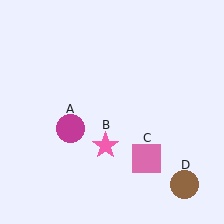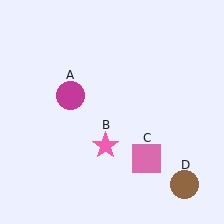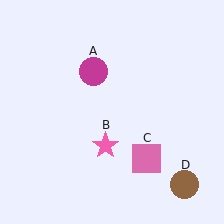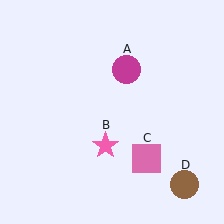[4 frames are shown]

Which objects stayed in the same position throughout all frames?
Pink star (object B) and pink square (object C) and brown circle (object D) remained stationary.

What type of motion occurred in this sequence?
The magenta circle (object A) rotated clockwise around the center of the scene.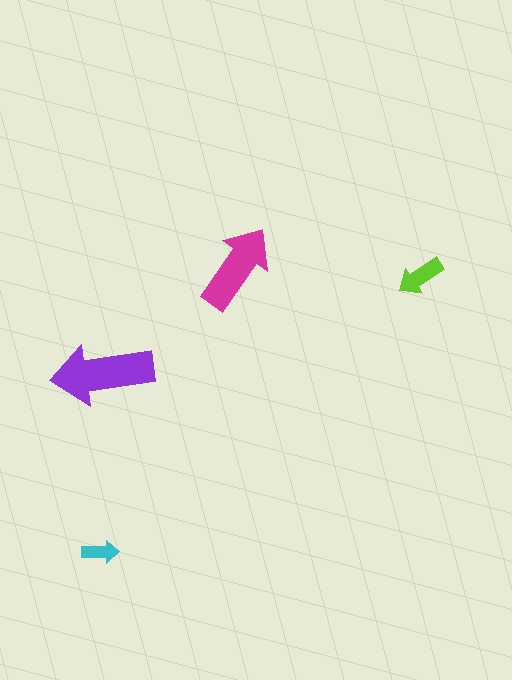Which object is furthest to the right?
The lime arrow is rightmost.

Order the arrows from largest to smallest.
the purple one, the magenta one, the lime one, the cyan one.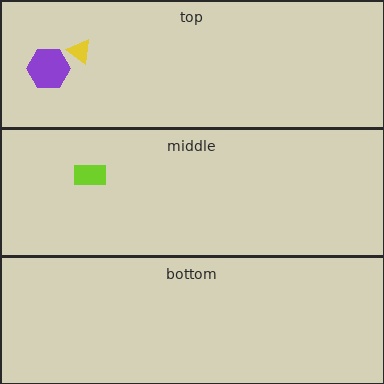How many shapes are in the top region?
2.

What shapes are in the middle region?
The lime rectangle.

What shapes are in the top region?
The purple hexagon, the yellow triangle.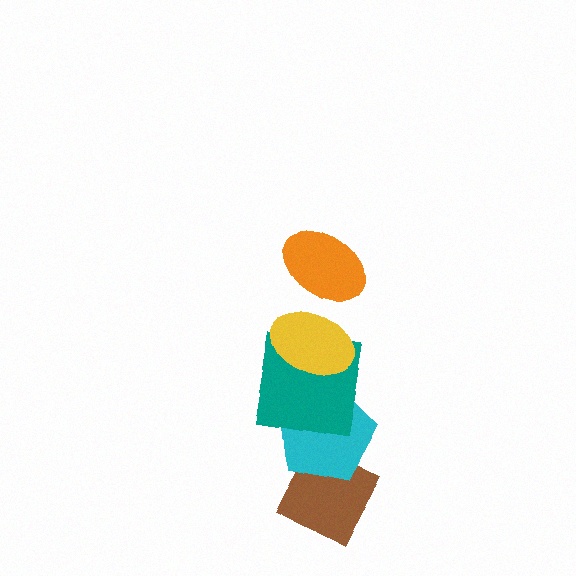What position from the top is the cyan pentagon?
The cyan pentagon is 4th from the top.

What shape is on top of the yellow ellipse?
The orange ellipse is on top of the yellow ellipse.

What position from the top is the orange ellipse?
The orange ellipse is 1st from the top.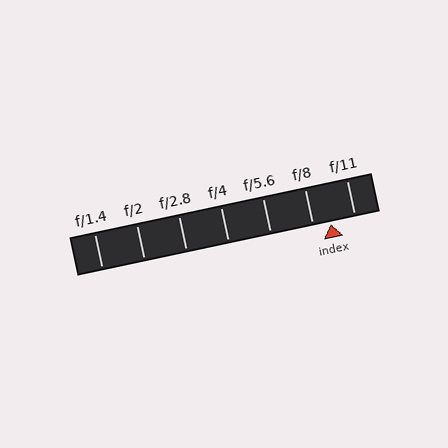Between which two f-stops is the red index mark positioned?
The index mark is between f/8 and f/11.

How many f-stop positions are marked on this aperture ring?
There are 7 f-stop positions marked.